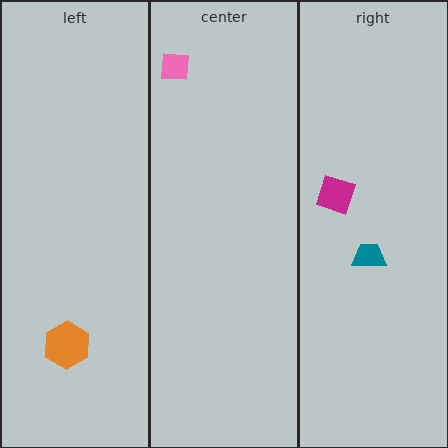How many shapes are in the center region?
1.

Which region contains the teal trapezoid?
The right region.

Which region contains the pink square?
The center region.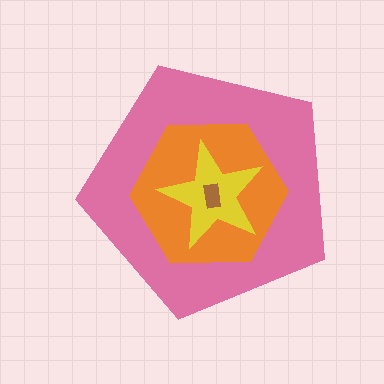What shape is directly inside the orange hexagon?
The yellow star.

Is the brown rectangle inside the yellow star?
Yes.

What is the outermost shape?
The pink pentagon.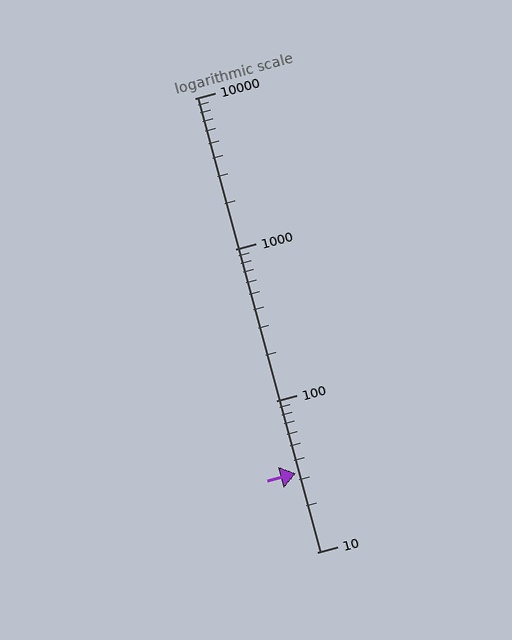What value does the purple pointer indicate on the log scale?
The pointer indicates approximately 33.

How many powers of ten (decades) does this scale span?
The scale spans 3 decades, from 10 to 10000.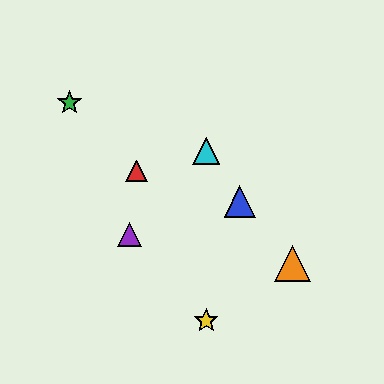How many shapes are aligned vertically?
2 shapes (the yellow star, the cyan triangle) are aligned vertically.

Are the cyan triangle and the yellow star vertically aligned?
Yes, both are at x≈206.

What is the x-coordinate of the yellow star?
The yellow star is at x≈206.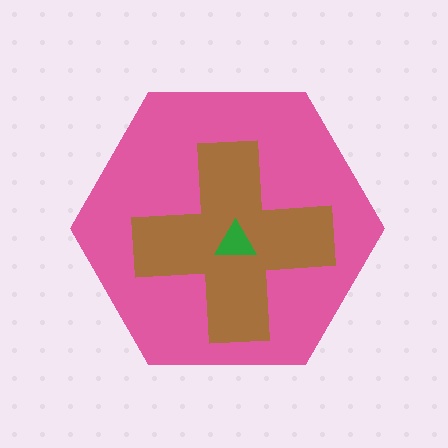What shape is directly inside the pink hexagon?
The brown cross.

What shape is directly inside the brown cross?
The green triangle.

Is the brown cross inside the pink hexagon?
Yes.